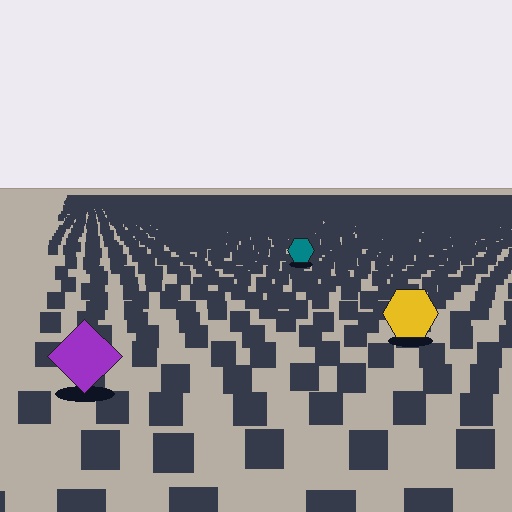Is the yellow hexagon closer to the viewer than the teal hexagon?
Yes. The yellow hexagon is closer — you can tell from the texture gradient: the ground texture is coarser near it.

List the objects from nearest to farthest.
From nearest to farthest: the purple diamond, the yellow hexagon, the teal hexagon.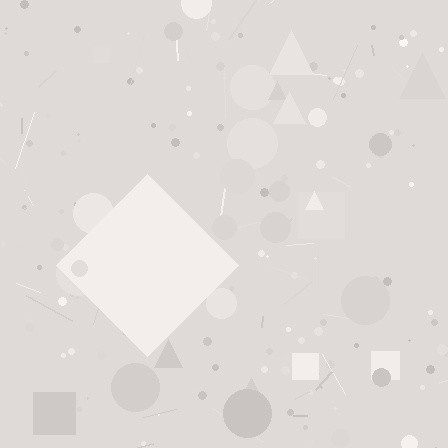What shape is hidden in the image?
A diamond is hidden in the image.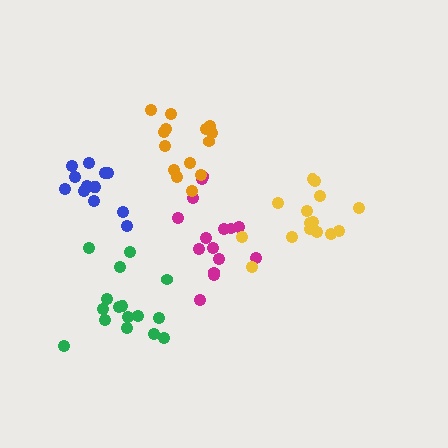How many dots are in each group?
Group 1: 15 dots, Group 2: 15 dots, Group 3: 16 dots, Group 4: 15 dots, Group 5: 13 dots (74 total).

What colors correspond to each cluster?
The clusters are colored: magenta, orange, green, yellow, blue.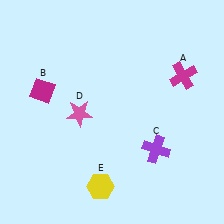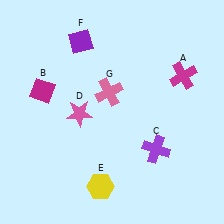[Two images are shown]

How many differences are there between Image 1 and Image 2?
There are 2 differences between the two images.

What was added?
A purple diamond (F), a pink cross (G) were added in Image 2.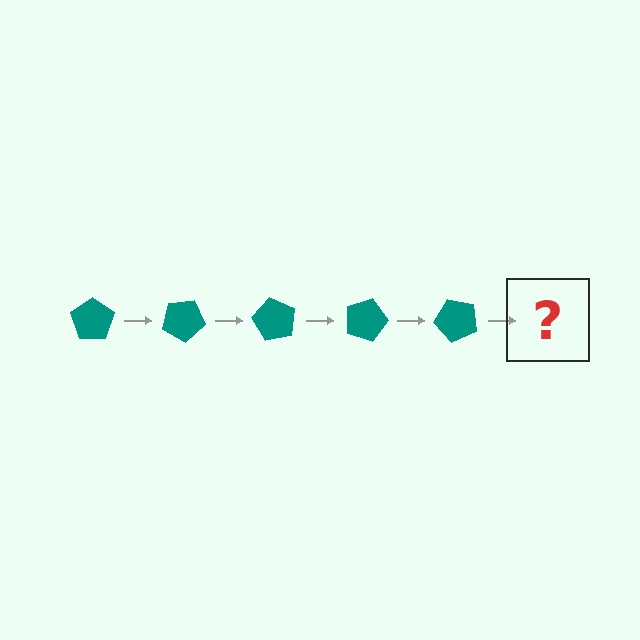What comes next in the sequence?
The next element should be a teal pentagon rotated 150 degrees.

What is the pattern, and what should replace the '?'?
The pattern is that the pentagon rotates 30 degrees each step. The '?' should be a teal pentagon rotated 150 degrees.